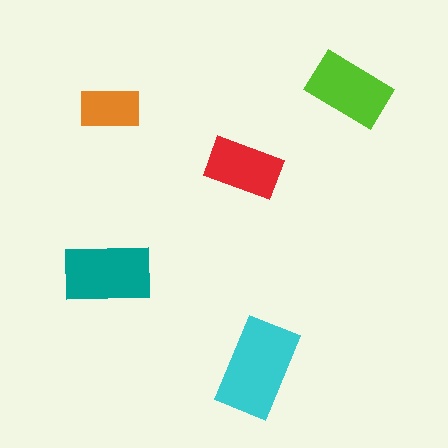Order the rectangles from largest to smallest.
the cyan one, the teal one, the lime one, the red one, the orange one.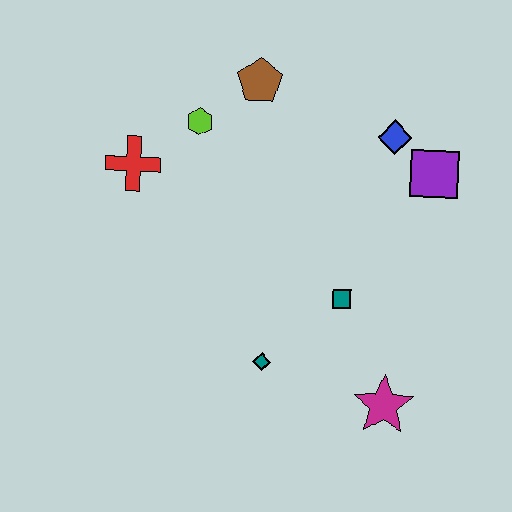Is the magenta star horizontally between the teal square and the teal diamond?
No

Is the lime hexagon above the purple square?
Yes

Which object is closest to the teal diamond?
The teal square is closest to the teal diamond.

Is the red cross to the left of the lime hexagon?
Yes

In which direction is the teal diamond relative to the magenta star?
The teal diamond is to the left of the magenta star.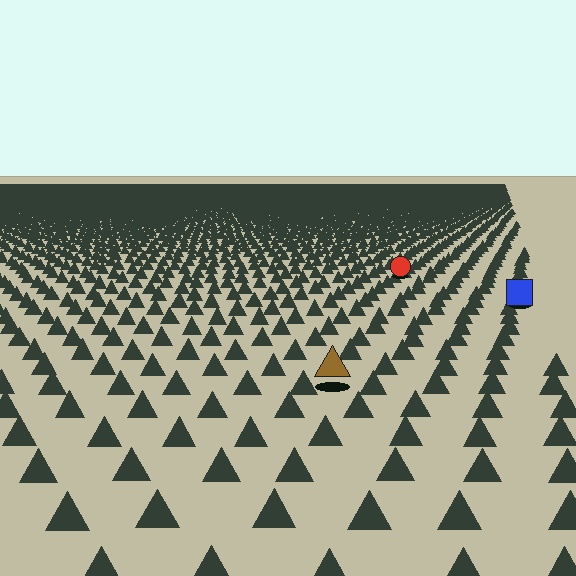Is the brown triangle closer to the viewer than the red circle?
Yes. The brown triangle is closer — you can tell from the texture gradient: the ground texture is coarser near it.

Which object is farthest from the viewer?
The red circle is farthest from the viewer. It appears smaller and the ground texture around it is denser.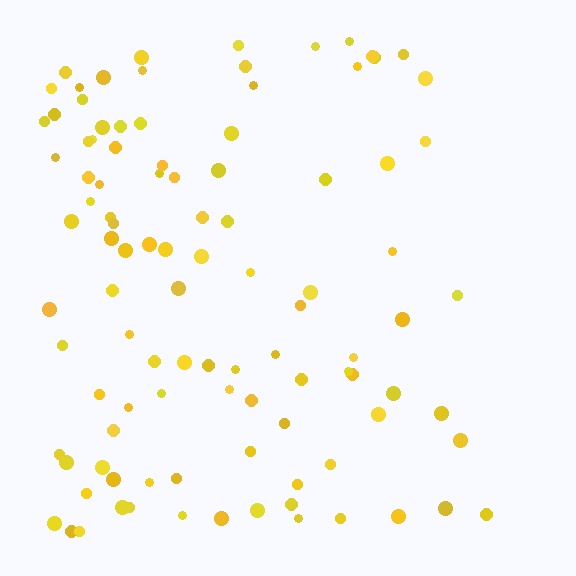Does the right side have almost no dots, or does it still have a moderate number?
Still a moderate number, just noticeably fewer than the left.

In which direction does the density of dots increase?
From right to left, with the left side densest.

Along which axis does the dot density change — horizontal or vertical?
Horizontal.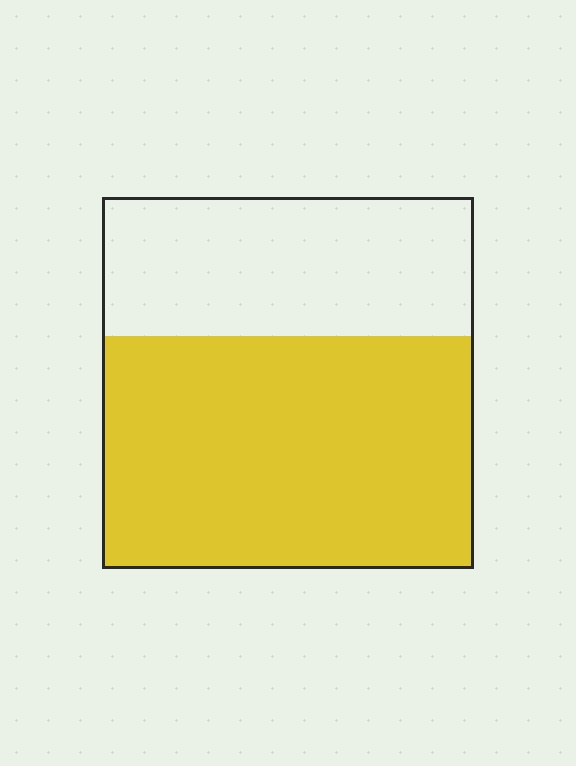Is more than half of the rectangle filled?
Yes.